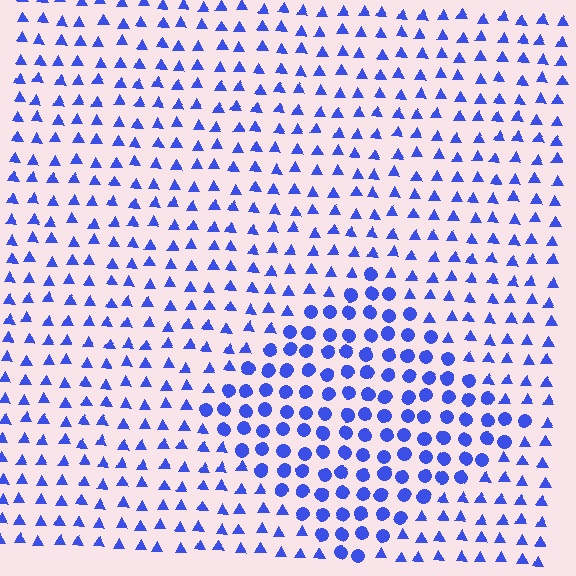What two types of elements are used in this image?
The image uses circles inside the diamond region and triangles outside it.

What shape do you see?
I see a diamond.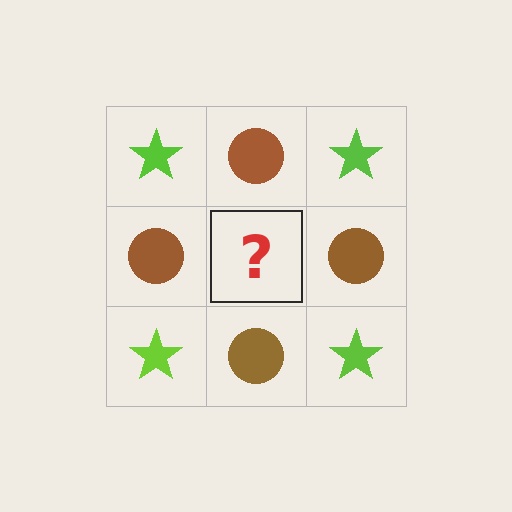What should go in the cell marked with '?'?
The missing cell should contain a lime star.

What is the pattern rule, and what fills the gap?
The rule is that it alternates lime star and brown circle in a checkerboard pattern. The gap should be filled with a lime star.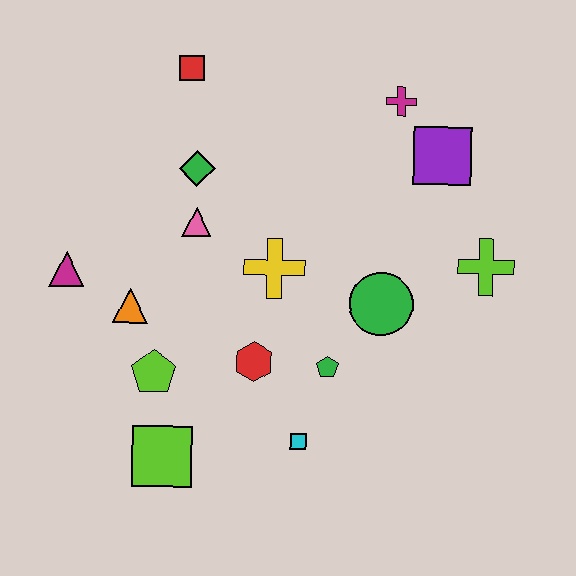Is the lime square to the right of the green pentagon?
No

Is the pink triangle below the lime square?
No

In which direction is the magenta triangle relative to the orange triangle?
The magenta triangle is to the left of the orange triangle.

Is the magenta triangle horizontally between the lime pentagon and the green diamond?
No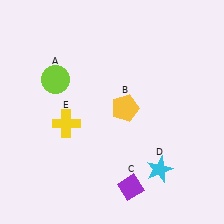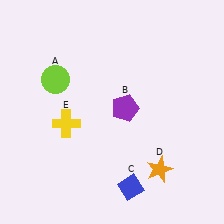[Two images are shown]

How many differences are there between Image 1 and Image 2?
There are 3 differences between the two images.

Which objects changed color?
B changed from yellow to purple. C changed from purple to blue. D changed from cyan to orange.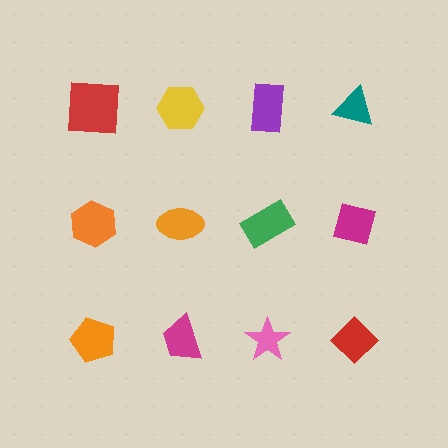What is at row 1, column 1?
A red square.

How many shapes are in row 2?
4 shapes.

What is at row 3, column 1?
An orange pentagon.